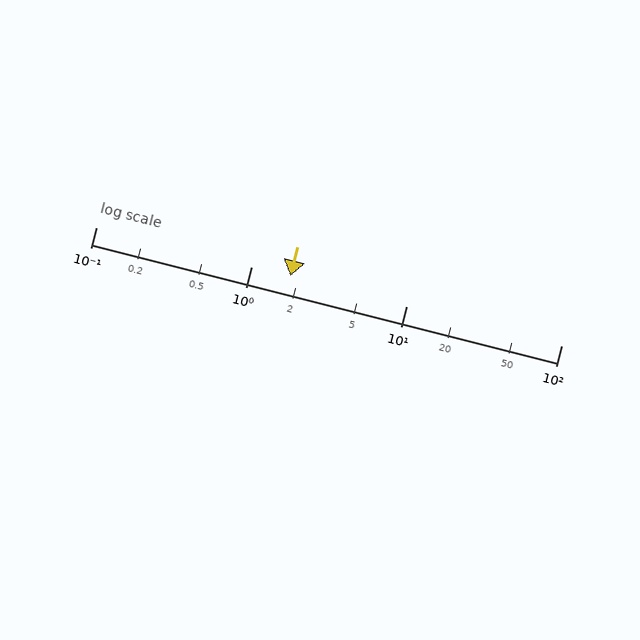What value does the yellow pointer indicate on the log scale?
The pointer indicates approximately 1.8.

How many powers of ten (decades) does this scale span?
The scale spans 3 decades, from 0.1 to 100.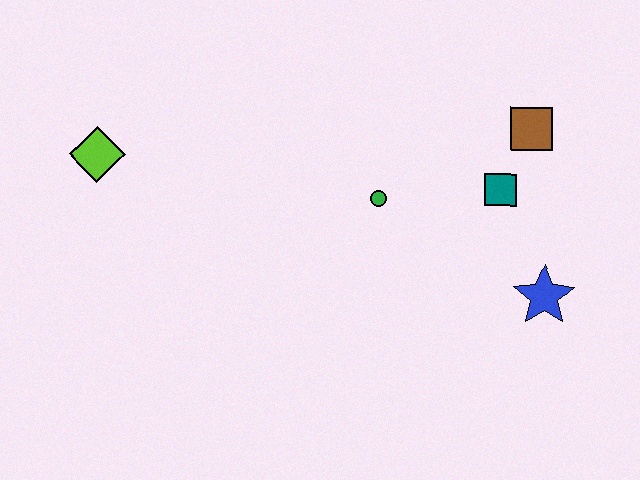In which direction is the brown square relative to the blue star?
The brown square is above the blue star.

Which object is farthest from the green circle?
The lime diamond is farthest from the green circle.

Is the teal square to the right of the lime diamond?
Yes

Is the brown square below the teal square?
No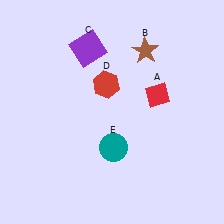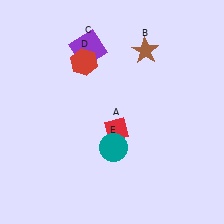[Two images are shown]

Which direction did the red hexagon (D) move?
The red hexagon (D) moved up.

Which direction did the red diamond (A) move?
The red diamond (A) moved left.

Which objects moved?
The objects that moved are: the red diamond (A), the red hexagon (D).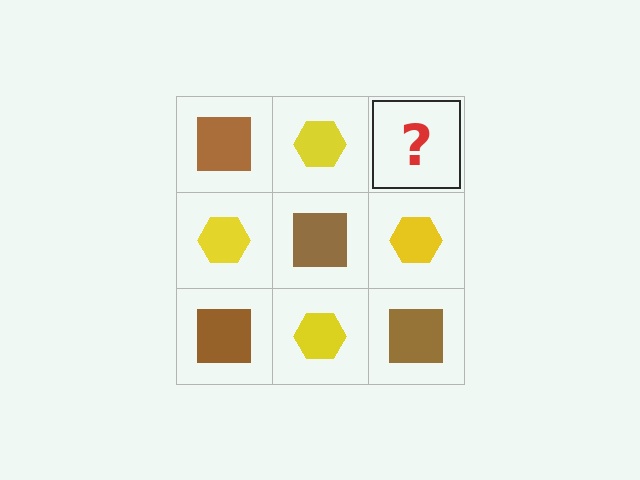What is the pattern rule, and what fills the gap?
The rule is that it alternates brown square and yellow hexagon in a checkerboard pattern. The gap should be filled with a brown square.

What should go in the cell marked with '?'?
The missing cell should contain a brown square.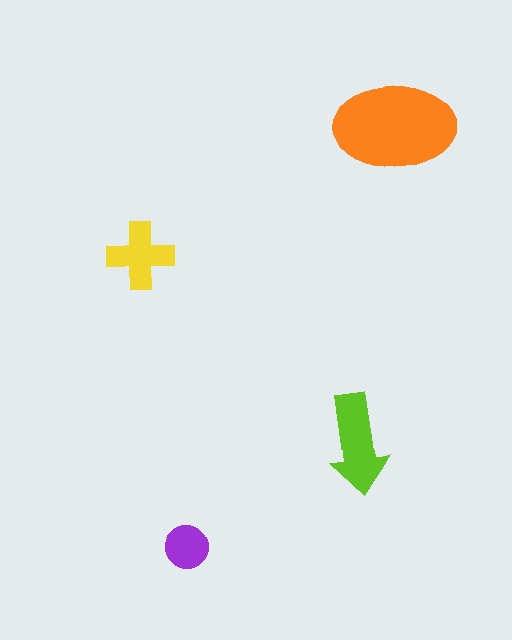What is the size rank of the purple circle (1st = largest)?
4th.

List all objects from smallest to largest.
The purple circle, the yellow cross, the lime arrow, the orange ellipse.